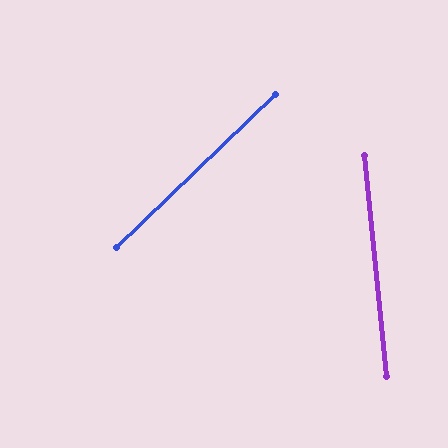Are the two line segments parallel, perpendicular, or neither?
Neither parallel nor perpendicular — they differ by about 52°.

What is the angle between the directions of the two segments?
Approximately 52 degrees.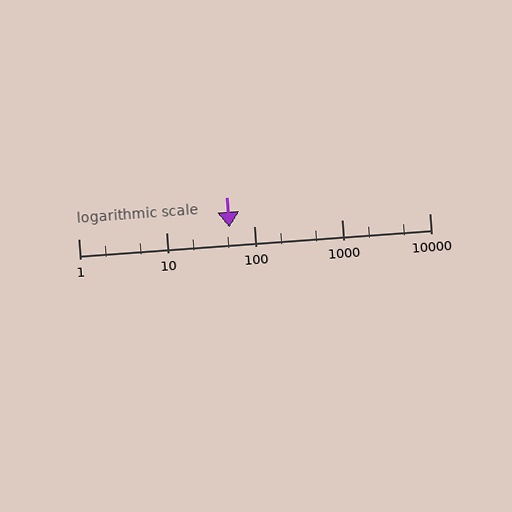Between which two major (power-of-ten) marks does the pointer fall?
The pointer is between 10 and 100.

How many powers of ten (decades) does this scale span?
The scale spans 4 decades, from 1 to 10000.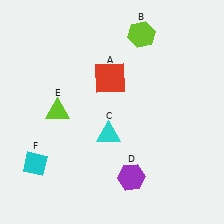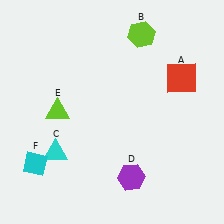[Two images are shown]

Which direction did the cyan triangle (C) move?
The cyan triangle (C) moved left.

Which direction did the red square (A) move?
The red square (A) moved right.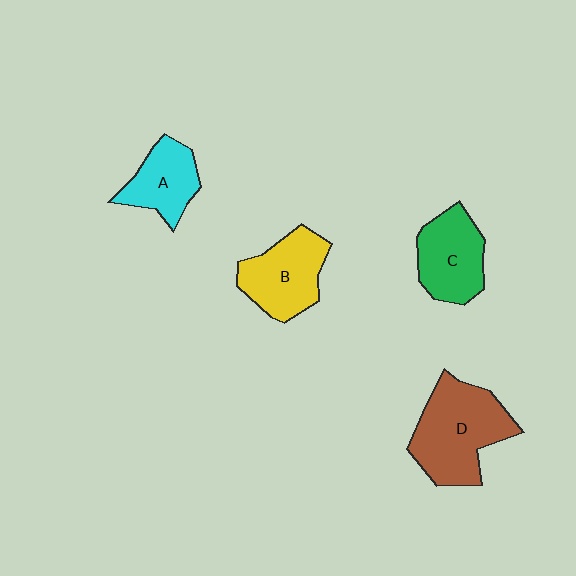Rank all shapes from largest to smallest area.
From largest to smallest: D (brown), B (yellow), C (green), A (cyan).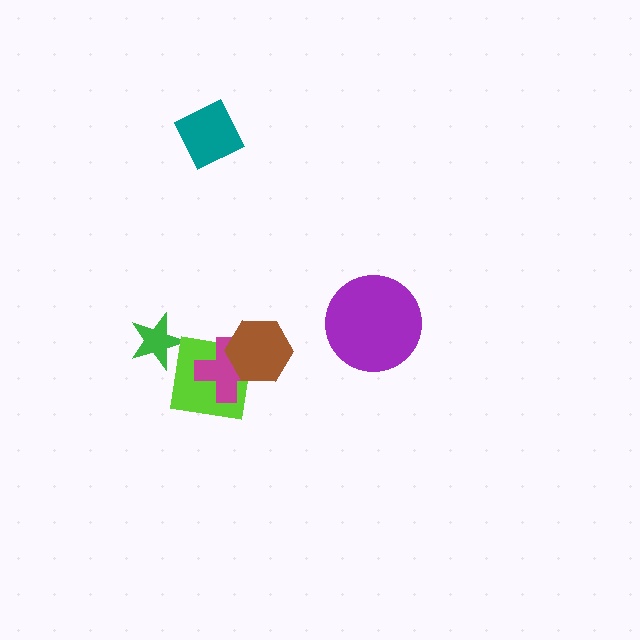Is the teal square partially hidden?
No, no other shape covers it.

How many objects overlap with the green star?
0 objects overlap with the green star.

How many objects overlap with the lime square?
2 objects overlap with the lime square.